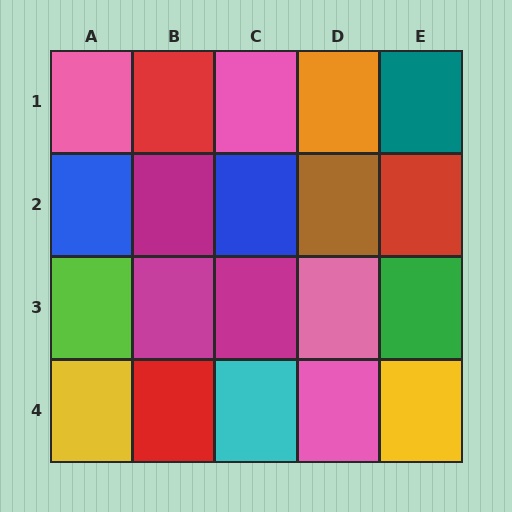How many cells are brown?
1 cell is brown.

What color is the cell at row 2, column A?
Blue.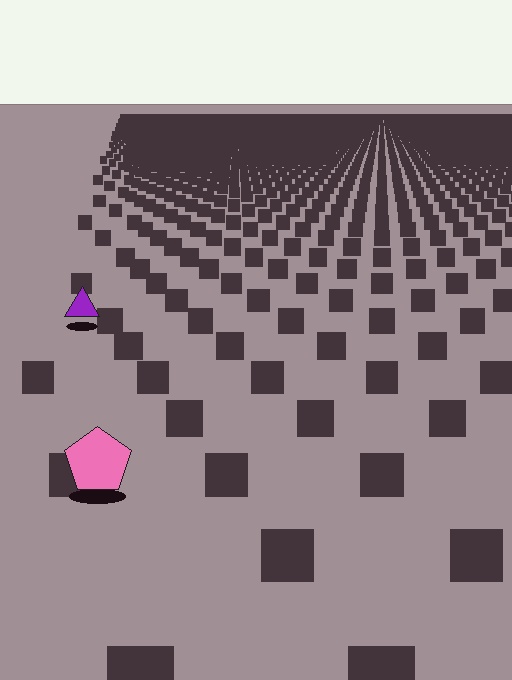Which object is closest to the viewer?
The pink pentagon is closest. The texture marks near it are larger and more spread out.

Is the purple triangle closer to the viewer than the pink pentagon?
No. The pink pentagon is closer — you can tell from the texture gradient: the ground texture is coarser near it.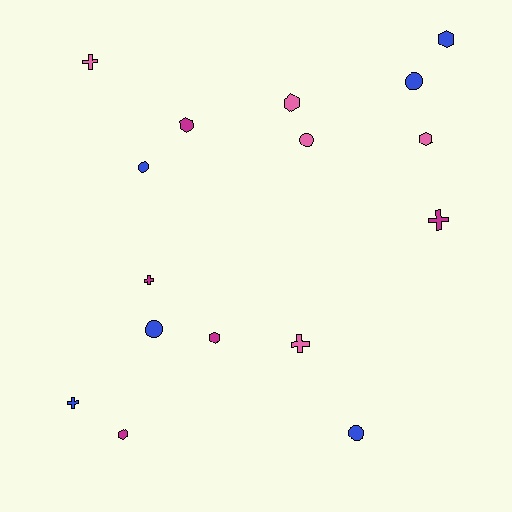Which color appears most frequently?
Blue, with 6 objects.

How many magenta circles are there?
There are no magenta circles.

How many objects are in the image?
There are 16 objects.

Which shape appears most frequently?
Hexagon, with 6 objects.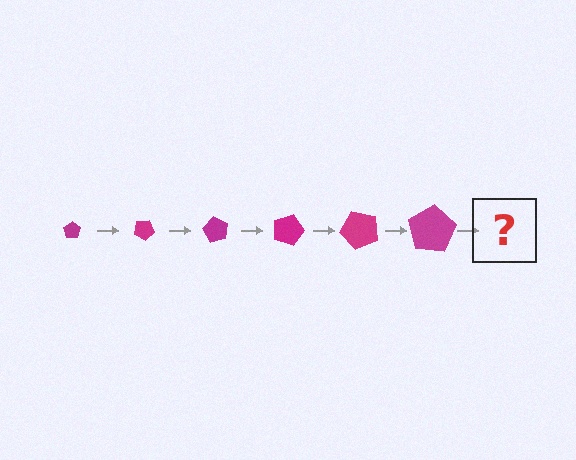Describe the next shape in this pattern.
It should be a pentagon, larger than the previous one and rotated 180 degrees from the start.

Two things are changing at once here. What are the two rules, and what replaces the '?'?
The two rules are that the pentagon grows larger each step and it rotates 30 degrees each step. The '?' should be a pentagon, larger than the previous one and rotated 180 degrees from the start.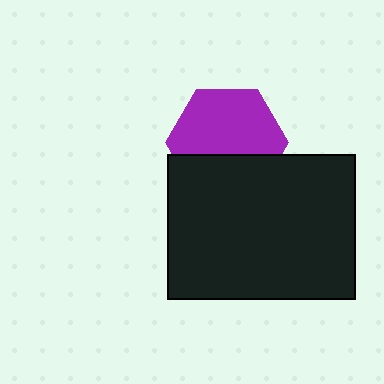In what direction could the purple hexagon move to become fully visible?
The purple hexagon could move up. That would shift it out from behind the black rectangle entirely.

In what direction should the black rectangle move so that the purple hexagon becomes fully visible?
The black rectangle should move down. That is the shortest direction to clear the overlap and leave the purple hexagon fully visible.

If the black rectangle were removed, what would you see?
You would see the complete purple hexagon.